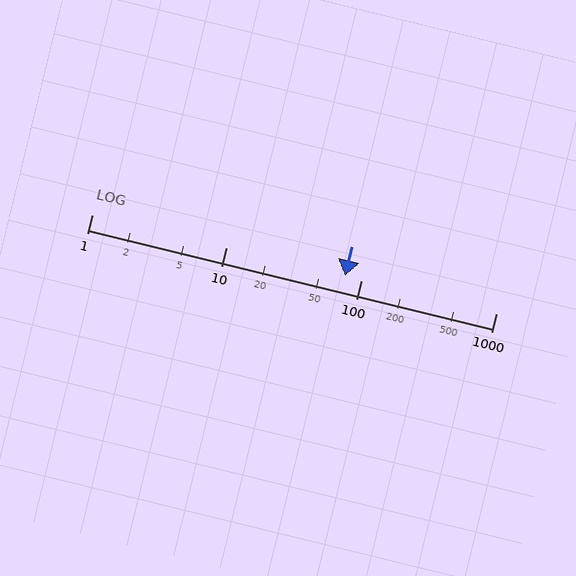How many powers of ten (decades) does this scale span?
The scale spans 3 decades, from 1 to 1000.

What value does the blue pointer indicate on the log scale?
The pointer indicates approximately 76.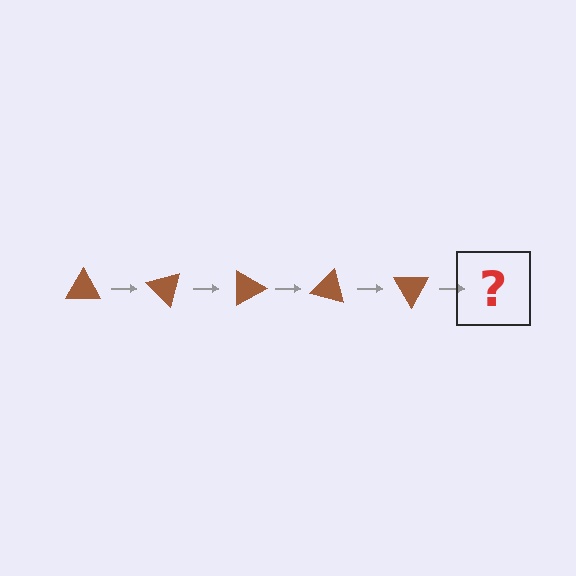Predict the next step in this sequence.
The next step is a brown triangle rotated 225 degrees.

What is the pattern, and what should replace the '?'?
The pattern is that the triangle rotates 45 degrees each step. The '?' should be a brown triangle rotated 225 degrees.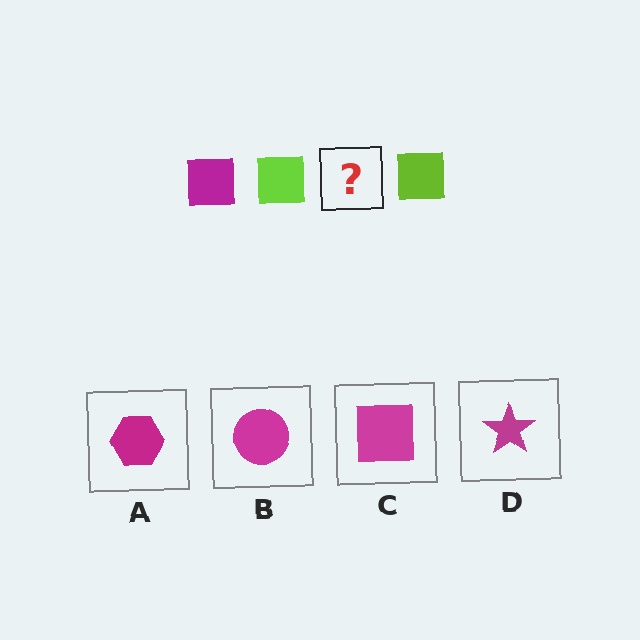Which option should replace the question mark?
Option C.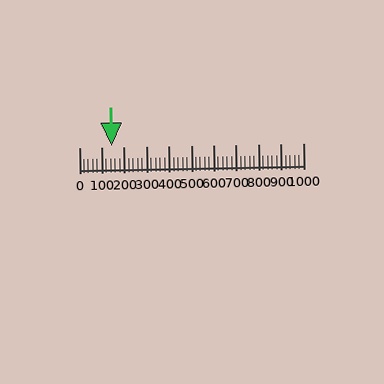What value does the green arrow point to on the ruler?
The green arrow points to approximately 144.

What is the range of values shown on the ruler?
The ruler shows values from 0 to 1000.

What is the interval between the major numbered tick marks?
The major tick marks are spaced 100 units apart.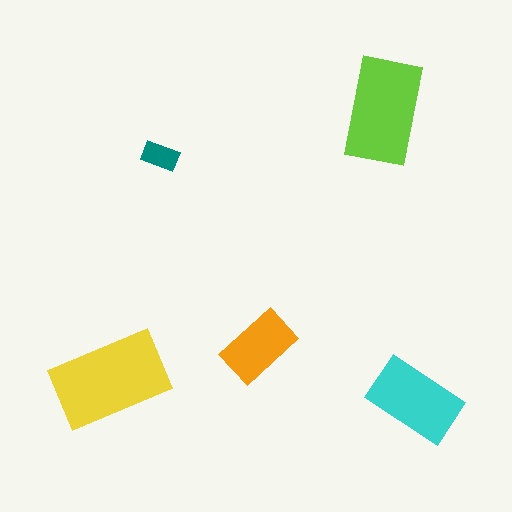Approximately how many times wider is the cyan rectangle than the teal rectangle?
About 2.5 times wider.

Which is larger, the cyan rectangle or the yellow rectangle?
The yellow one.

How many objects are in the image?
There are 5 objects in the image.